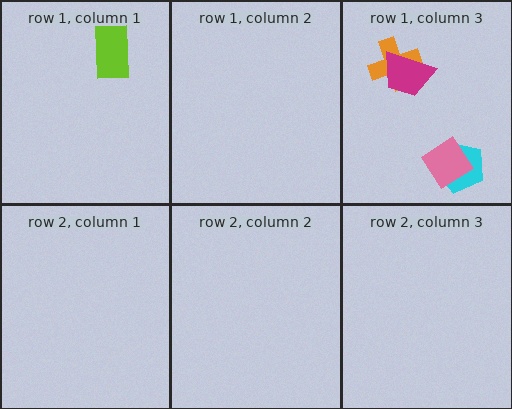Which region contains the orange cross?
The row 1, column 3 region.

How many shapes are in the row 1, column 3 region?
4.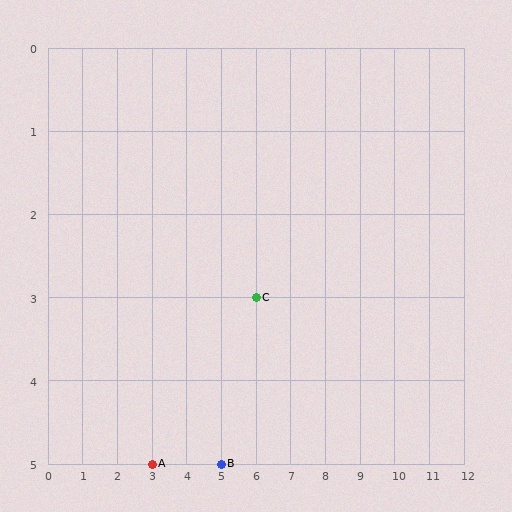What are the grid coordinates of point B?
Point B is at grid coordinates (5, 5).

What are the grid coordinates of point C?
Point C is at grid coordinates (6, 3).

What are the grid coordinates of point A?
Point A is at grid coordinates (3, 5).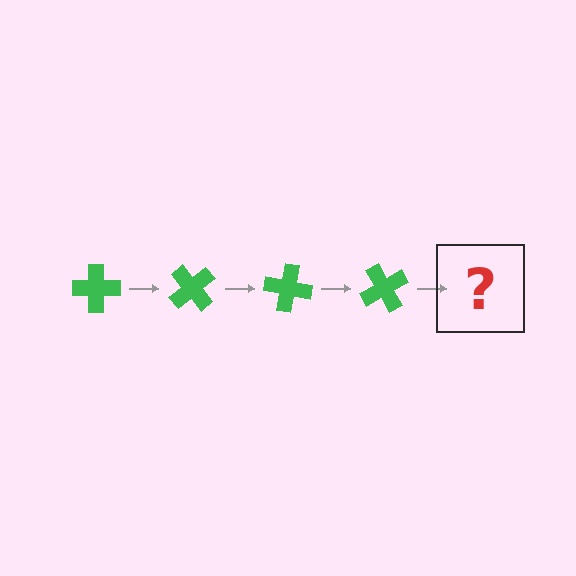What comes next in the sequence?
The next element should be a green cross rotated 200 degrees.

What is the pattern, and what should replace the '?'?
The pattern is that the cross rotates 50 degrees each step. The '?' should be a green cross rotated 200 degrees.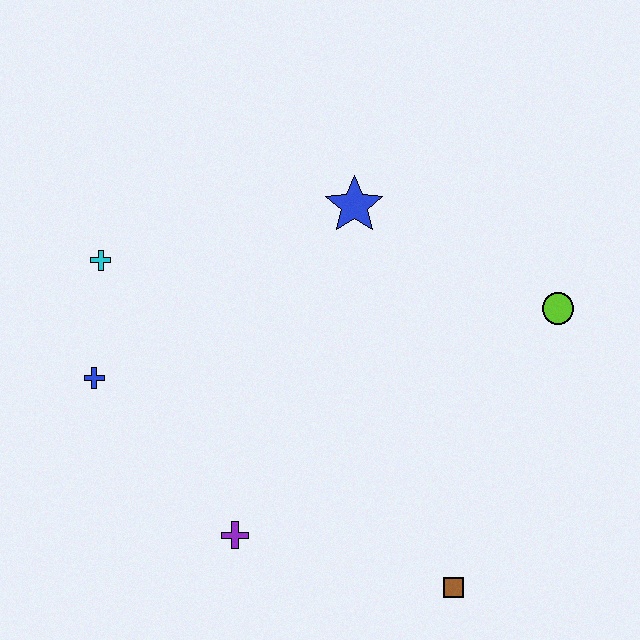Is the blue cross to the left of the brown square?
Yes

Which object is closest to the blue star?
The lime circle is closest to the blue star.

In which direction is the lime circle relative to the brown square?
The lime circle is above the brown square.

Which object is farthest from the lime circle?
The blue cross is farthest from the lime circle.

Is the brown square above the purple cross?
No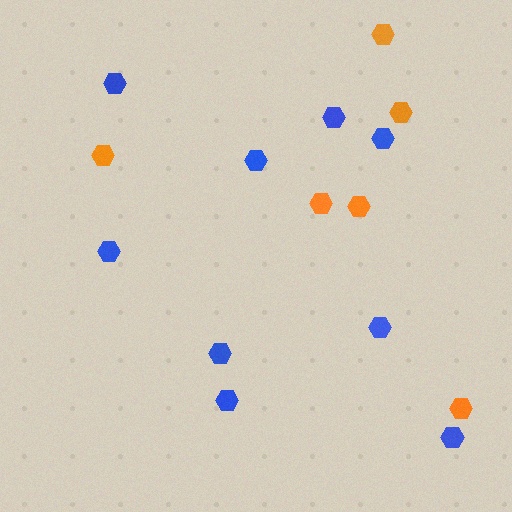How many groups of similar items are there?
There are 2 groups: one group of blue hexagons (9) and one group of orange hexagons (6).